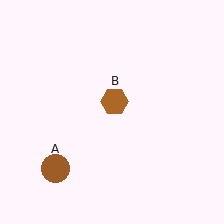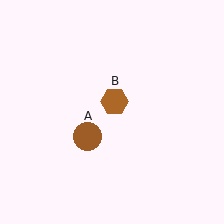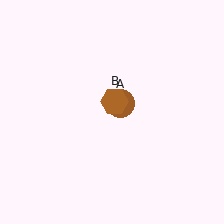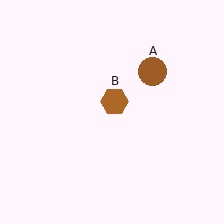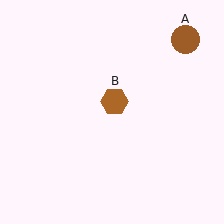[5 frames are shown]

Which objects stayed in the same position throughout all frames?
Brown hexagon (object B) remained stationary.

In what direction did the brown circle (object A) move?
The brown circle (object A) moved up and to the right.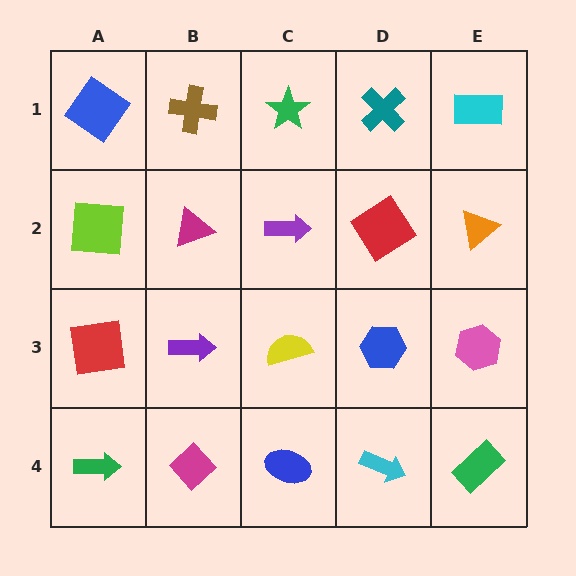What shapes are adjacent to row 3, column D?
A red diamond (row 2, column D), a cyan arrow (row 4, column D), a yellow semicircle (row 3, column C), a pink hexagon (row 3, column E).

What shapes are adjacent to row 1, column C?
A purple arrow (row 2, column C), a brown cross (row 1, column B), a teal cross (row 1, column D).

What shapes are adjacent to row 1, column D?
A red diamond (row 2, column D), a green star (row 1, column C), a cyan rectangle (row 1, column E).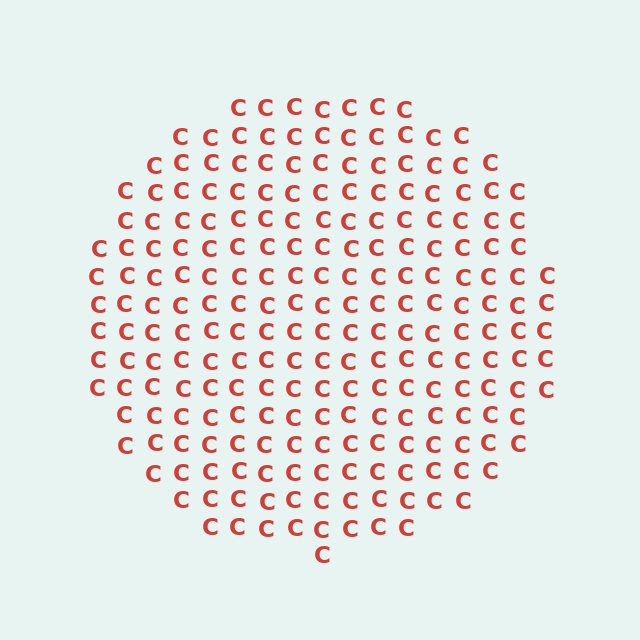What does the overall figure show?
The overall figure shows a circle.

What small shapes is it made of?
It is made of small letter C's.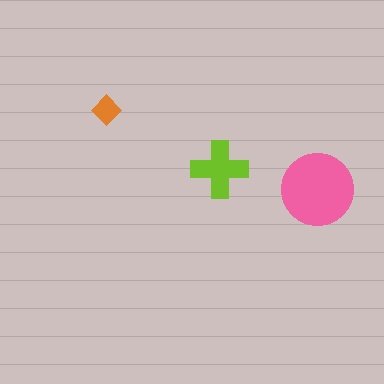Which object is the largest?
The pink circle.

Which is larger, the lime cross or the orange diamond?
The lime cross.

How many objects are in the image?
There are 3 objects in the image.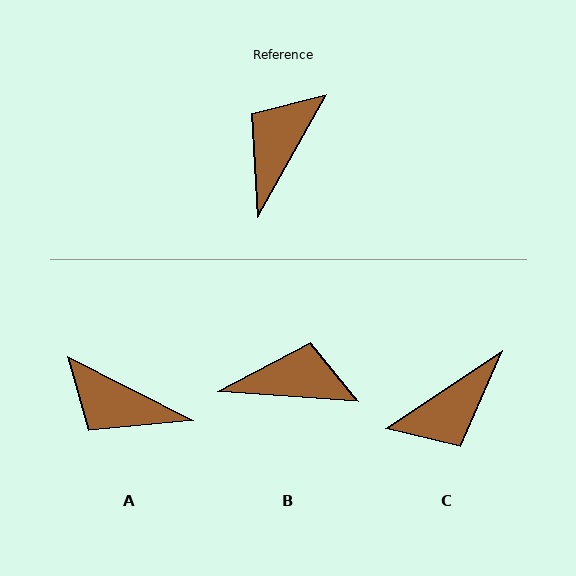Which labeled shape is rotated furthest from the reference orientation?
C, about 153 degrees away.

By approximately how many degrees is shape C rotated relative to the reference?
Approximately 153 degrees counter-clockwise.